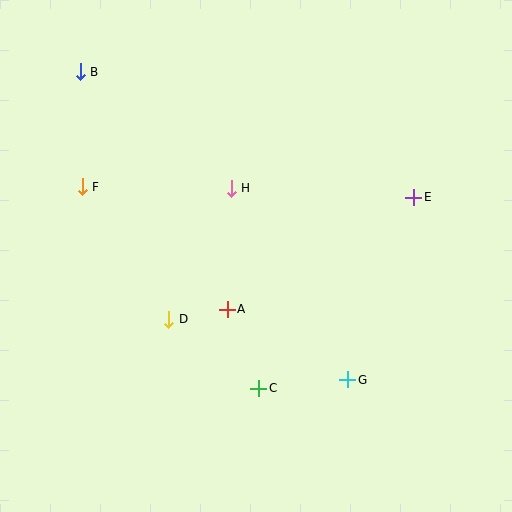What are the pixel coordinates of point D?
Point D is at (169, 319).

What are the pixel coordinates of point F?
Point F is at (82, 187).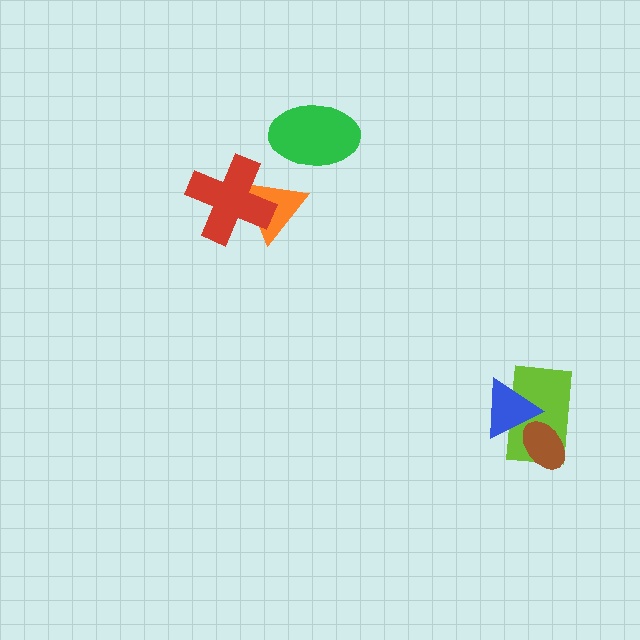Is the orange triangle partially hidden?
Yes, it is partially covered by another shape.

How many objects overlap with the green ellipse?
0 objects overlap with the green ellipse.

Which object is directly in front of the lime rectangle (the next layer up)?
The brown ellipse is directly in front of the lime rectangle.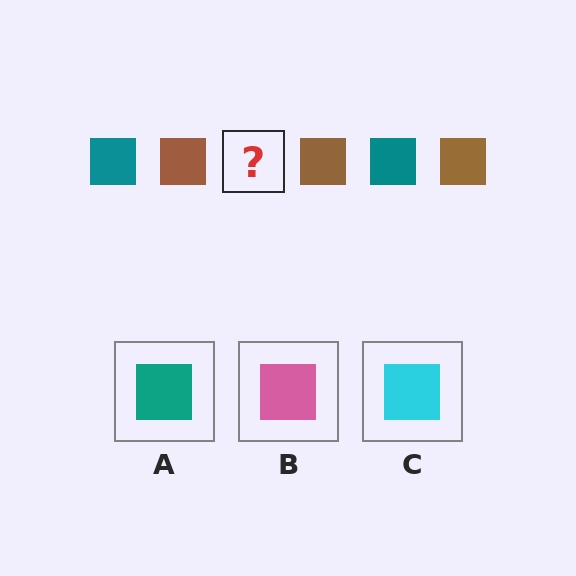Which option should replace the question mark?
Option A.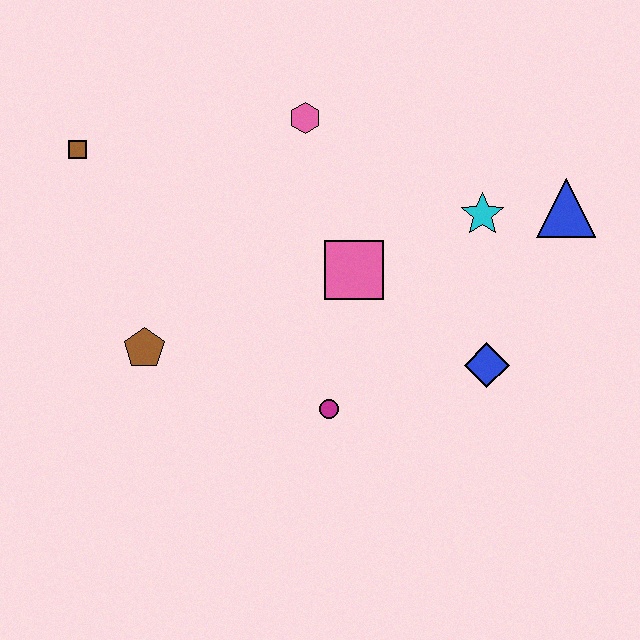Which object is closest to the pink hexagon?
The pink square is closest to the pink hexagon.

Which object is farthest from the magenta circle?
The brown square is farthest from the magenta circle.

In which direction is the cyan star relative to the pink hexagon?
The cyan star is to the right of the pink hexagon.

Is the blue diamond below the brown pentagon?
Yes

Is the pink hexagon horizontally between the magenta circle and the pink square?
No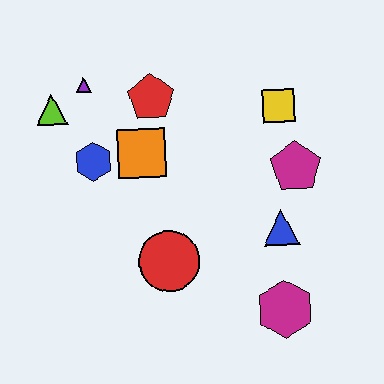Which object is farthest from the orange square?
The magenta hexagon is farthest from the orange square.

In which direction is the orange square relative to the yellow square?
The orange square is to the left of the yellow square.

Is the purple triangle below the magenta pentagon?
No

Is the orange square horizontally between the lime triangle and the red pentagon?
Yes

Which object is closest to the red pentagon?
The orange square is closest to the red pentagon.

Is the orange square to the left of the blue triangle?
Yes